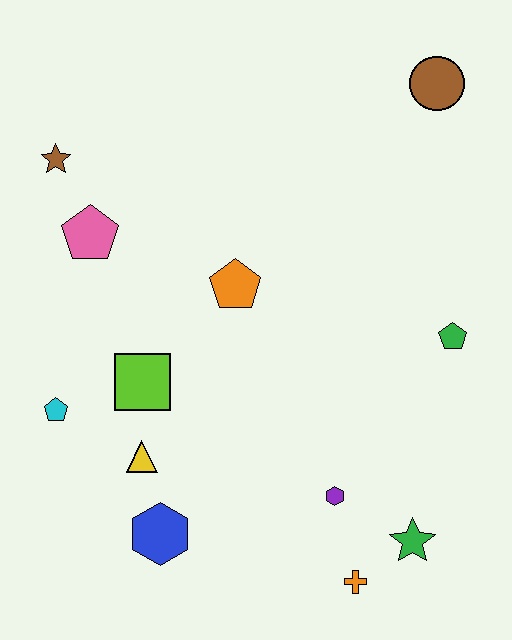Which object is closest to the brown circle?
The green pentagon is closest to the brown circle.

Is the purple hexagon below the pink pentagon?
Yes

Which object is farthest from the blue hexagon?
The brown circle is farthest from the blue hexagon.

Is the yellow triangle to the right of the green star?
No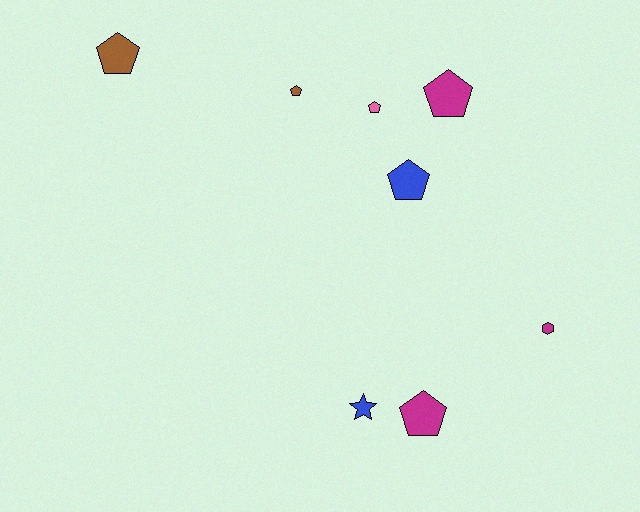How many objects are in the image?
There are 8 objects.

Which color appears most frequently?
Magenta, with 3 objects.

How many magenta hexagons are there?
There is 1 magenta hexagon.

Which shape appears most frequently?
Pentagon, with 6 objects.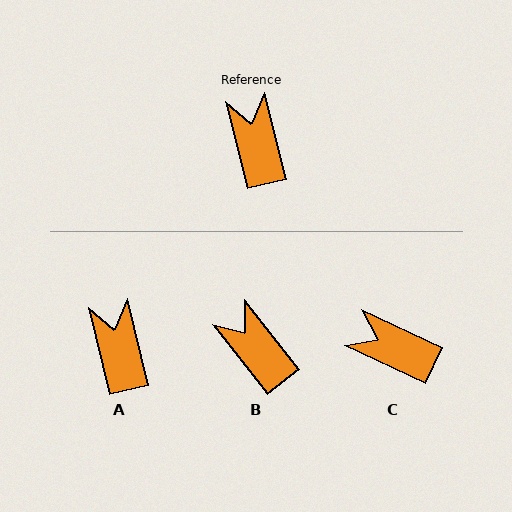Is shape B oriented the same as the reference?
No, it is off by about 25 degrees.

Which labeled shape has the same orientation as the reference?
A.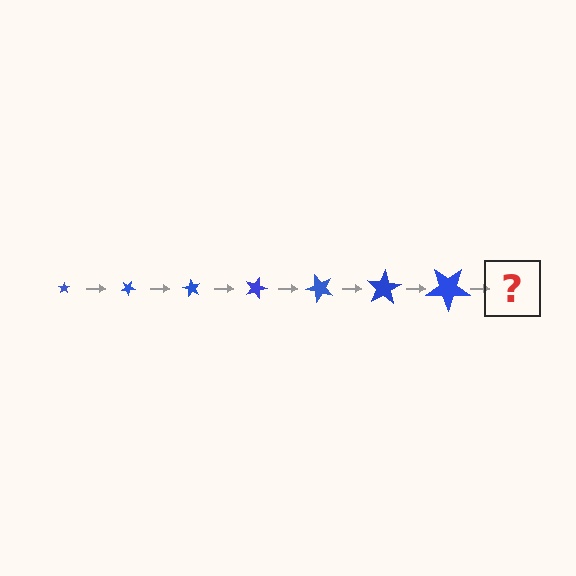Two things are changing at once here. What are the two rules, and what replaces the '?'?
The two rules are that the star grows larger each step and it rotates 30 degrees each step. The '?' should be a star, larger than the previous one and rotated 210 degrees from the start.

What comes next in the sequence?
The next element should be a star, larger than the previous one and rotated 210 degrees from the start.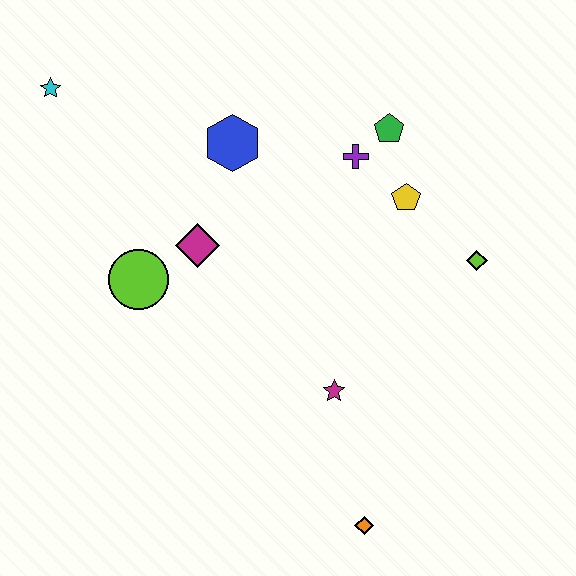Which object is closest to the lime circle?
The magenta diamond is closest to the lime circle.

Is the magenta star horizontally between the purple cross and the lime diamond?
No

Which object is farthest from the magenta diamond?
The orange diamond is farthest from the magenta diamond.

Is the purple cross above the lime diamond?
Yes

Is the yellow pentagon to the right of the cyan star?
Yes